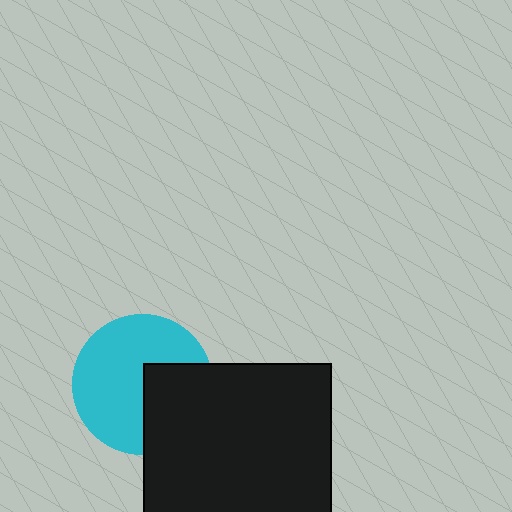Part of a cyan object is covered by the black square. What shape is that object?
It is a circle.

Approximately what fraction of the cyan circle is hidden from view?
Roughly 34% of the cyan circle is hidden behind the black square.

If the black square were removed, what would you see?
You would see the complete cyan circle.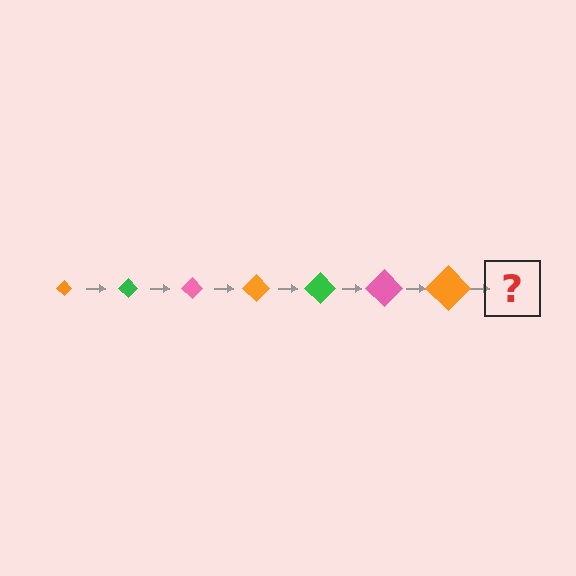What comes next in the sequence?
The next element should be a green diamond, larger than the previous one.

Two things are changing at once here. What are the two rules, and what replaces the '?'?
The two rules are that the diamond grows larger each step and the color cycles through orange, green, and pink. The '?' should be a green diamond, larger than the previous one.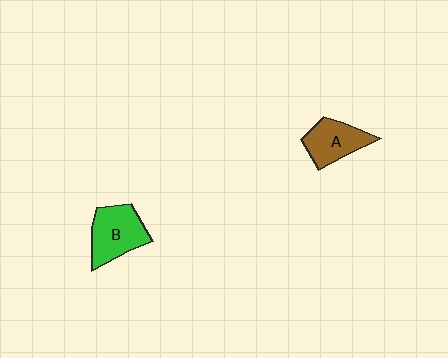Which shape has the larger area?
Shape B (green).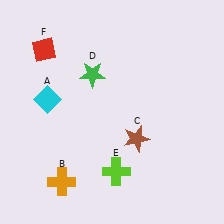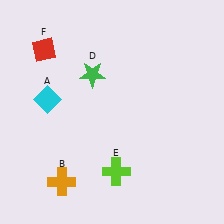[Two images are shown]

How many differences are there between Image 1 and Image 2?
There is 1 difference between the two images.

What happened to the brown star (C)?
The brown star (C) was removed in Image 2. It was in the bottom-right area of Image 1.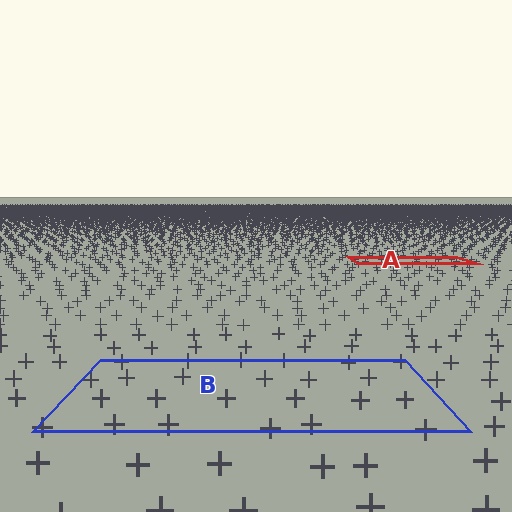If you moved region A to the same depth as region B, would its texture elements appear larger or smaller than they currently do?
They would appear larger. At a closer depth, the same texture elements are projected at a bigger on-screen size.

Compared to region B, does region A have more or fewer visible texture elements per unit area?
Region A has more texture elements per unit area — they are packed more densely because it is farther away.